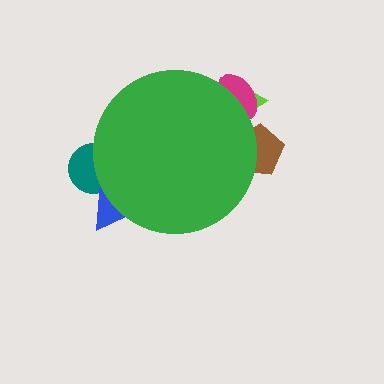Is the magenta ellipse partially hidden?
Yes, the magenta ellipse is partially hidden behind the green circle.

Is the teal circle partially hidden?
Yes, the teal circle is partially hidden behind the green circle.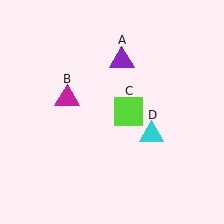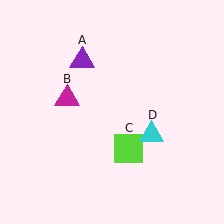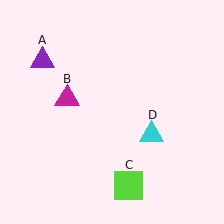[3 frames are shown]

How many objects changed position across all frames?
2 objects changed position: purple triangle (object A), lime square (object C).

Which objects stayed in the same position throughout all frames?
Magenta triangle (object B) and cyan triangle (object D) remained stationary.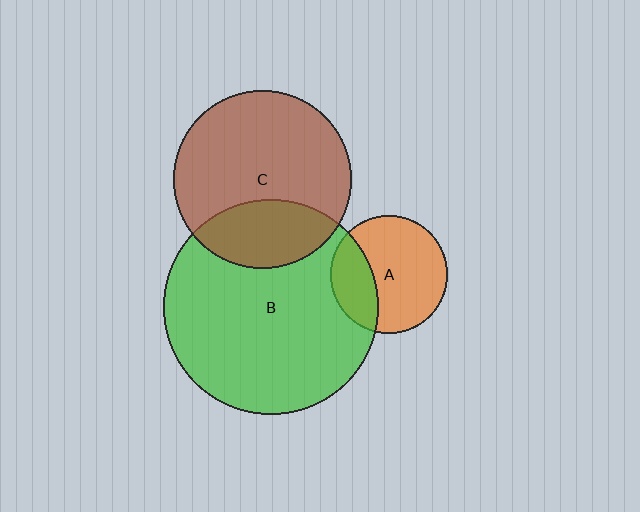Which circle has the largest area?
Circle B (green).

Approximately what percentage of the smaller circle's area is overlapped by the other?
Approximately 30%.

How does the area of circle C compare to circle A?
Approximately 2.3 times.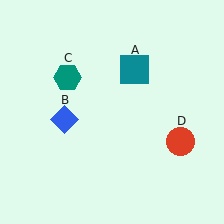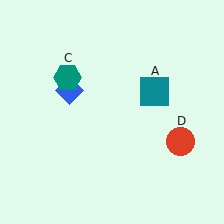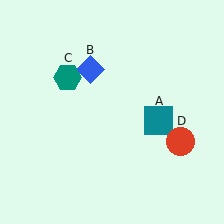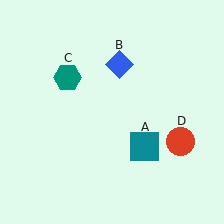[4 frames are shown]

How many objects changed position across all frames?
2 objects changed position: teal square (object A), blue diamond (object B).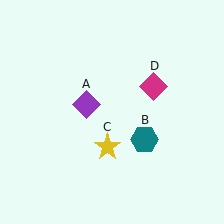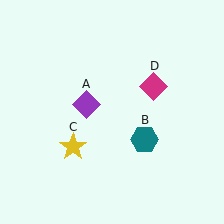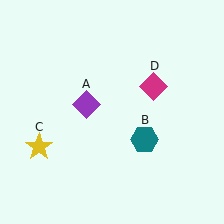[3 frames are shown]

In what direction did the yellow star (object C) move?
The yellow star (object C) moved left.